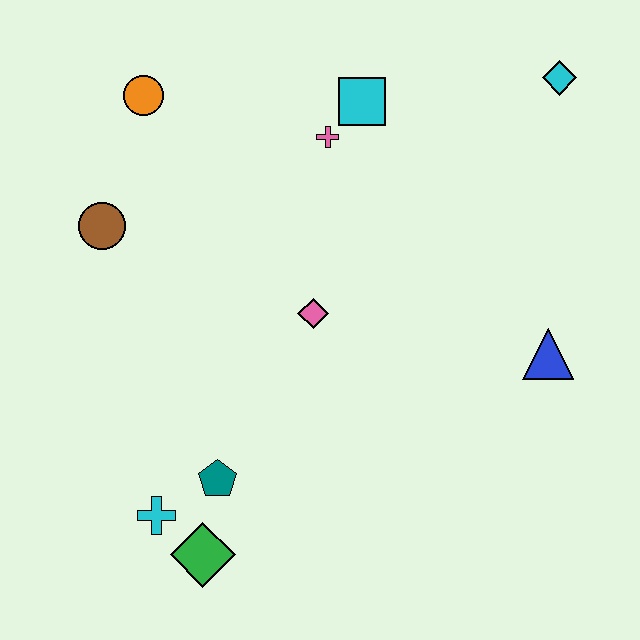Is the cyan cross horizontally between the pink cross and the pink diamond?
No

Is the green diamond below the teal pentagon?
Yes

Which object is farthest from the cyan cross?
The cyan diamond is farthest from the cyan cross.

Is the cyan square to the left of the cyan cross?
No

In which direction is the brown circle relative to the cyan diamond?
The brown circle is to the left of the cyan diamond.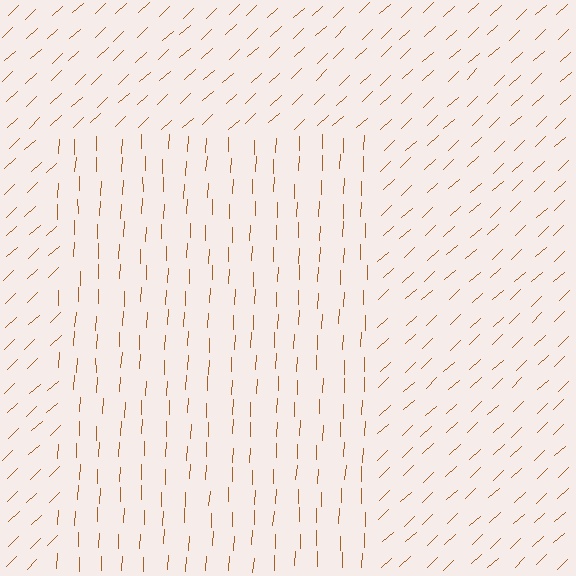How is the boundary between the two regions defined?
The boundary is defined purely by a change in line orientation (approximately 45 degrees difference). All lines are the same color and thickness.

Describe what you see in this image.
The image is filled with small brown line segments. A rectangle region in the image has lines oriented differently from the surrounding lines, creating a visible texture boundary.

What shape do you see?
I see a rectangle.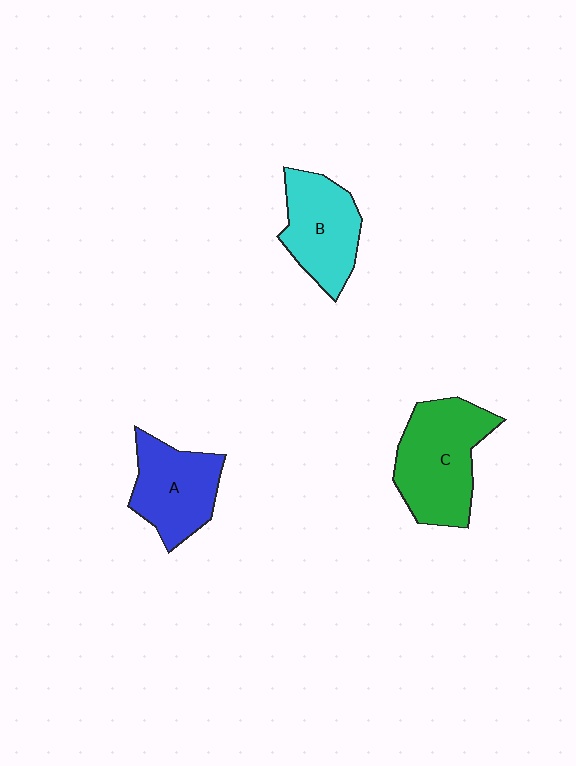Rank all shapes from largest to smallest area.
From largest to smallest: C (green), B (cyan), A (blue).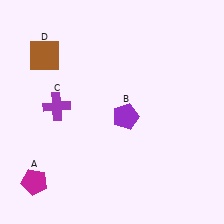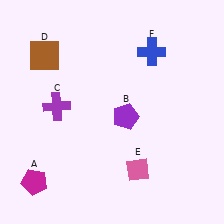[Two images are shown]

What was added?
A pink diamond (E), a blue cross (F) were added in Image 2.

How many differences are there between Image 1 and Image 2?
There are 2 differences between the two images.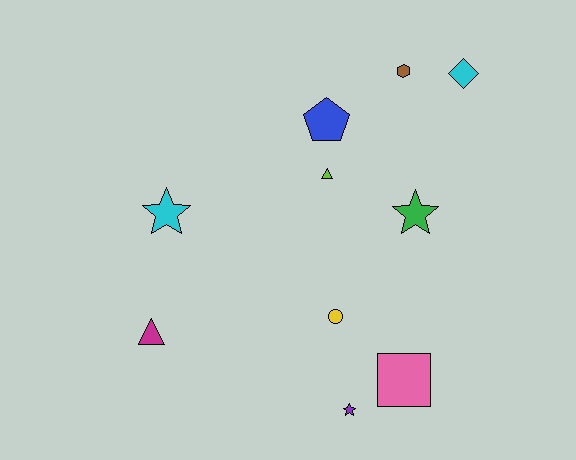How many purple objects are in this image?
There is 1 purple object.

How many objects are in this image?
There are 10 objects.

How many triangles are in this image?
There are 2 triangles.